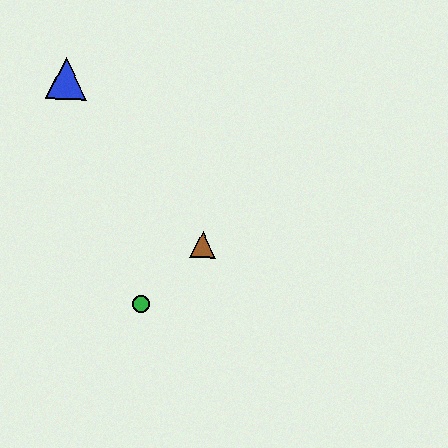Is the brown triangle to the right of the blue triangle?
Yes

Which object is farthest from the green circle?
The blue triangle is farthest from the green circle.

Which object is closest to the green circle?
The brown triangle is closest to the green circle.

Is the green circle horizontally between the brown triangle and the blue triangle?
Yes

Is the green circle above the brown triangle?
No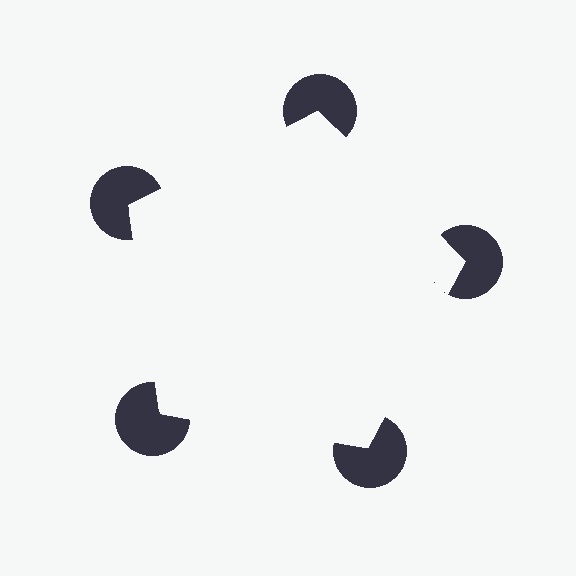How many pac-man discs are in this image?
There are 5 — one at each vertex of the illusory pentagon.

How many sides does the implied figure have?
5 sides.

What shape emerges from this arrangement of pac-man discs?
An illusory pentagon — its edges are inferred from the aligned wedge cuts in the pac-man discs, not physically drawn.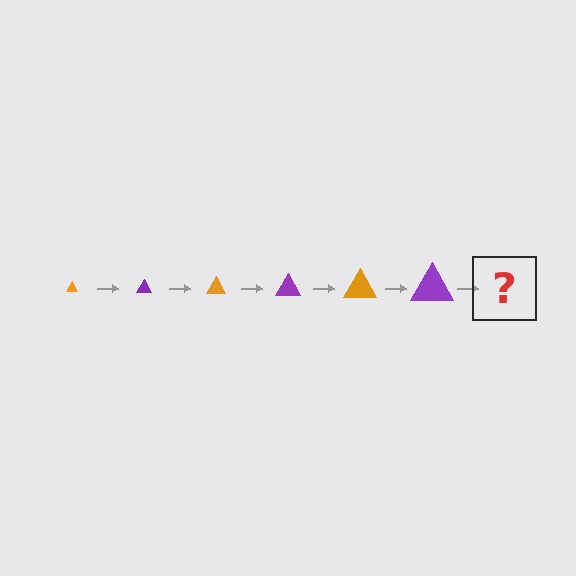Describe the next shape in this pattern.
It should be an orange triangle, larger than the previous one.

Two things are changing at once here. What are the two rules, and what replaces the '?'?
The two rules are that the triangle grows larger each step and the color cycles through orange and purple. The '?' should be an orange triangle, larger than the previous one.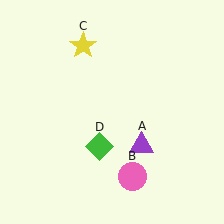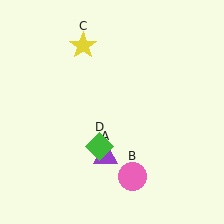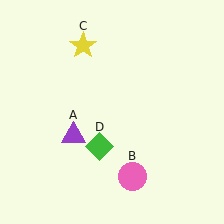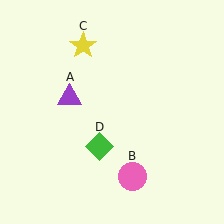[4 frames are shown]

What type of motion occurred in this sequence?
The purple triangle (object A) rotated clockwise around the center of the scene.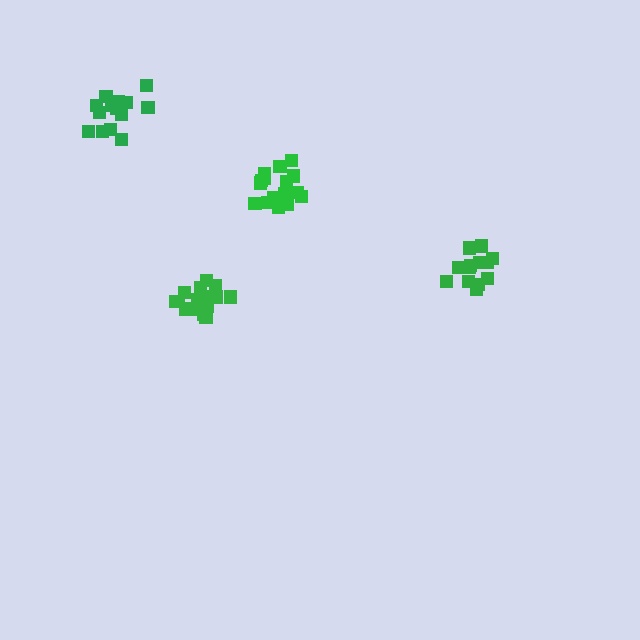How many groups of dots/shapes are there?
There are 4 groups.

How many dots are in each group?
Group 1: 18 dots, Group 2: 17 dots, Group 3: 17 dots, Group 4: 13 dots (65 total).